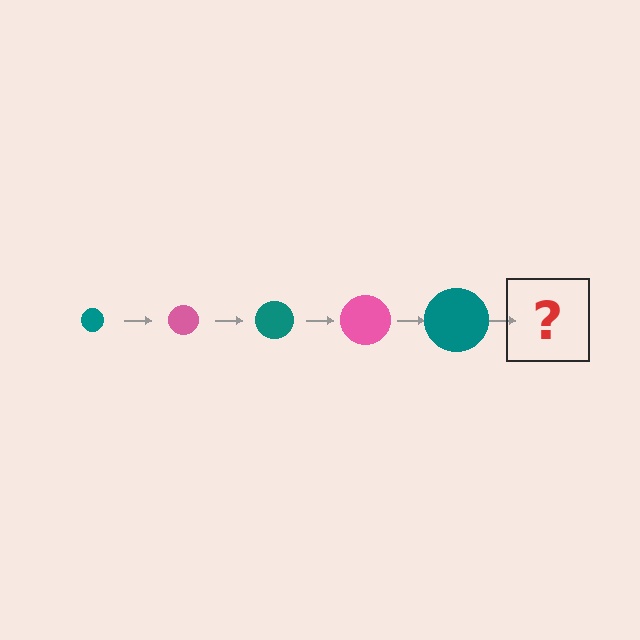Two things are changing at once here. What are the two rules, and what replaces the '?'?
The two rules are that the circle grows larger each step and the color cycles through teal and pink. The '?' should be a pink circle, larger than the previous one.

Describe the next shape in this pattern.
It should be a pink circle, larger than the previous one.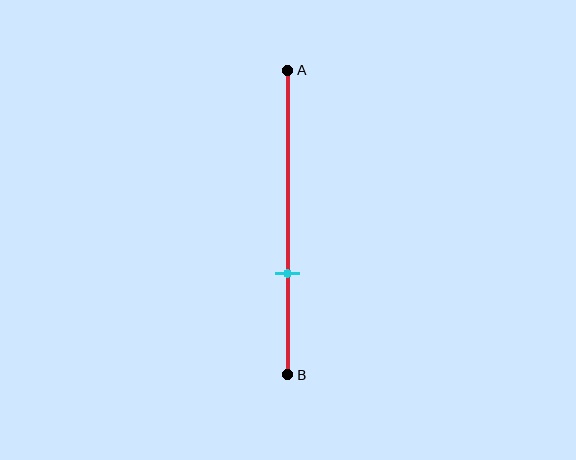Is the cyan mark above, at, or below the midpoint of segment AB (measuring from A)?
The cyan mark is below the midpoint of segment AB.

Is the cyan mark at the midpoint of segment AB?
No, the mark is at about 65% from A, not at the 50% midpoint.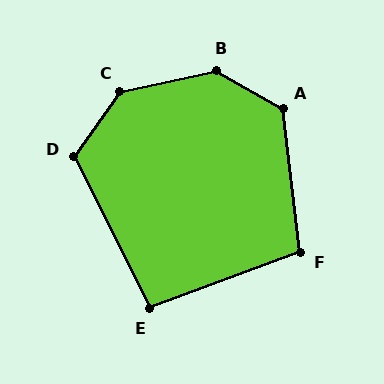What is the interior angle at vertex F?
Approximately 104 degrees (obtuse).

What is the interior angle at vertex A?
Approximately 126 degrees (obtuse).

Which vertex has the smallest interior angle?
E, at approximately 96 degrees.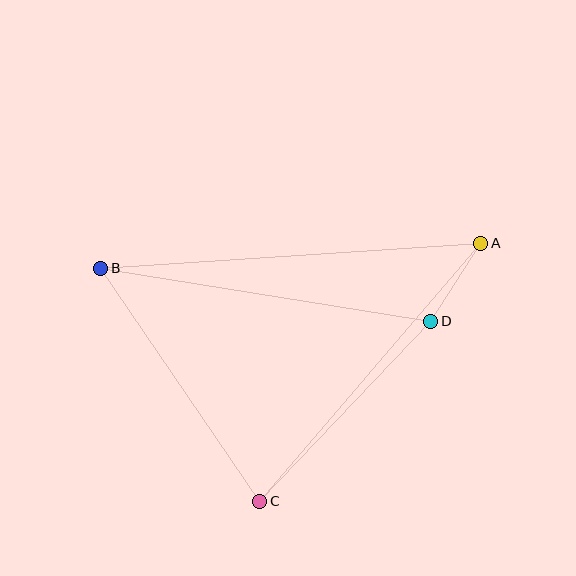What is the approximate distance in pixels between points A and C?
The distance between A and C is approximately 339 pixels.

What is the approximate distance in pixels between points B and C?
The distance between B and C is approximately 282 pixels.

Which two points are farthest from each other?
Points A and B are farthest from each other.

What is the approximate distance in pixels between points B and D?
The distance between B and D is approximately 334 pixels.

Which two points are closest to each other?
Points A and D are closest to each other.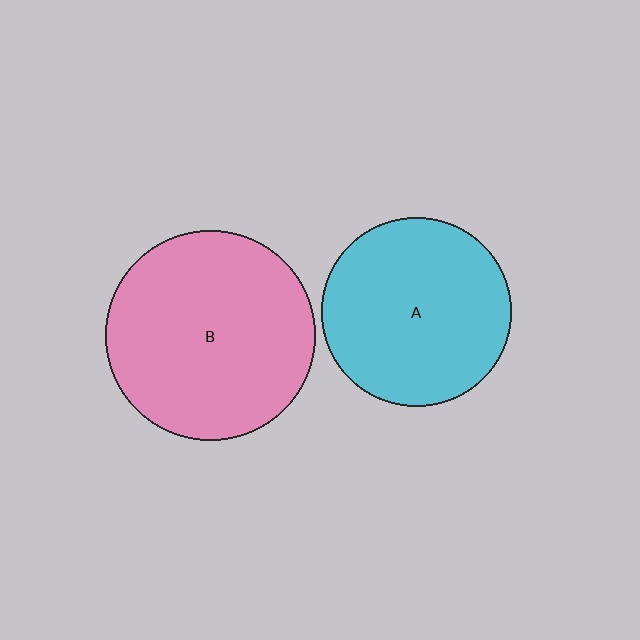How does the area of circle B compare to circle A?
Approximately 1.2 times.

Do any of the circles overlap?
No, none of the circles overlap.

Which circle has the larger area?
Circle B (pink).